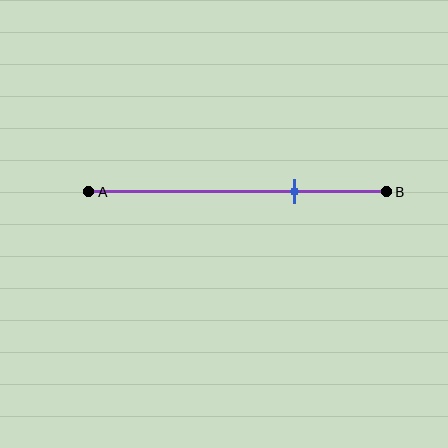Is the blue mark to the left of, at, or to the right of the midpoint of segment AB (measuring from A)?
The blue mark is to the right of the midpoint of segment AB.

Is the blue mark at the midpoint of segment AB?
No, the mark is at about 70% from A, not at the 50% midpoint.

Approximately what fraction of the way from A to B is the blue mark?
The blue mark is approximately 70% of the way from A to B.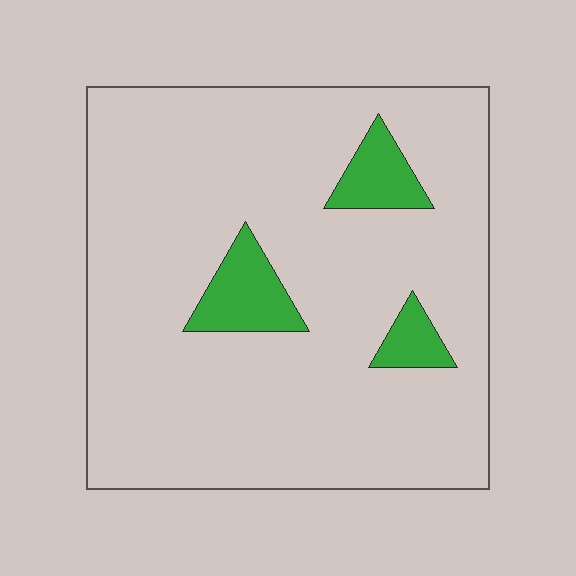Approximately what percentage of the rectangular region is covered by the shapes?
Approximately 10%.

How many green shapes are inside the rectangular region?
3.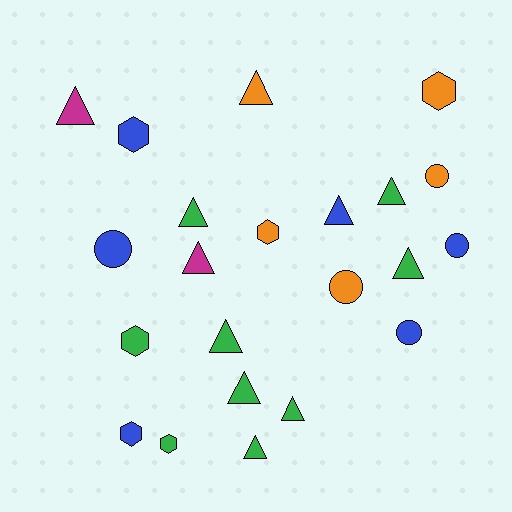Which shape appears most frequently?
Triangle, with 11 objects.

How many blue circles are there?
There are 3 blue circles.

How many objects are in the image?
There are 22 objects.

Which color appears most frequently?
Green, with 9 objects.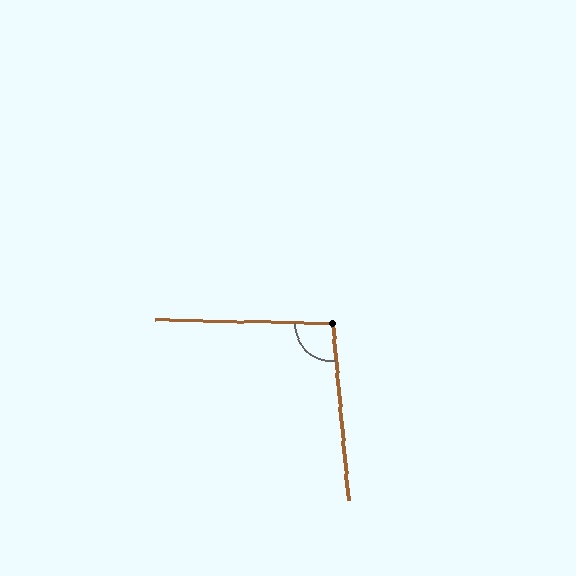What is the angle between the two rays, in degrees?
Approximately 96 degrees.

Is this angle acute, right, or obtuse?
It is obtuse.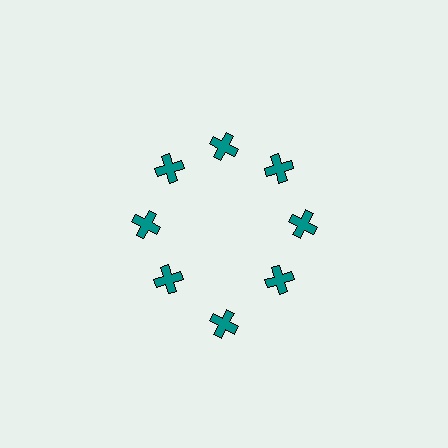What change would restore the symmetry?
The symmetry would be restored by moving it inward, back onto the ring so that all 8 crosses sit at equal angles and equal distance from the center.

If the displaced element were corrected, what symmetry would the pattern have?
It would have 8-fold rotational symmetry — the pattern would map onto itself every 45 degrees.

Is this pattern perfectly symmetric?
No. The 8 teal crosses are arranged in a ring, but one element near the 6 o'clock position is pushed outward from the center, breaking the 8-fold rotational symmetry.